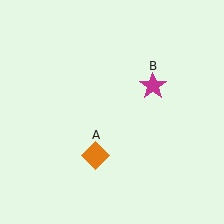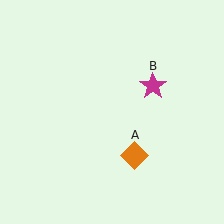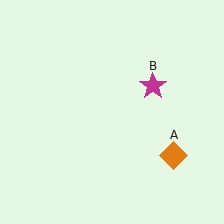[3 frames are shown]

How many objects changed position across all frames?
1 object changed position: orange diamond (object A).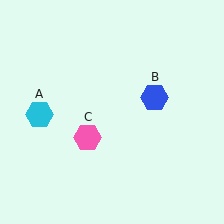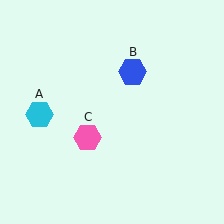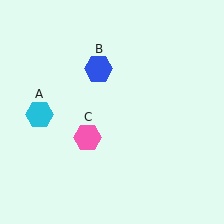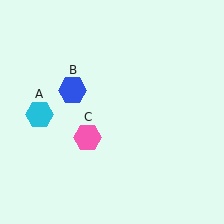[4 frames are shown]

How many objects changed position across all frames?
1 object changed position: blue hexagon (object B).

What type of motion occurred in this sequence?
The blue hexagon (object B) rotated counterclockwise around the center of the scene.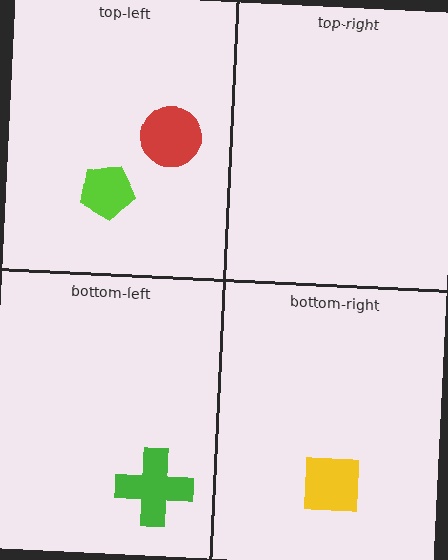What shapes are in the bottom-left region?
The green cross.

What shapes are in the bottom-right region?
The yellow square.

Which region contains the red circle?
The top-left region.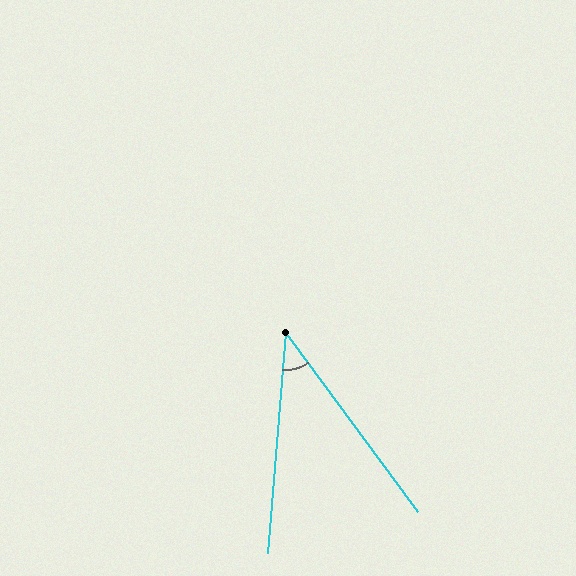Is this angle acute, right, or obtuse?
It is acute.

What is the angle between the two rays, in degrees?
Approximately 41 degrees.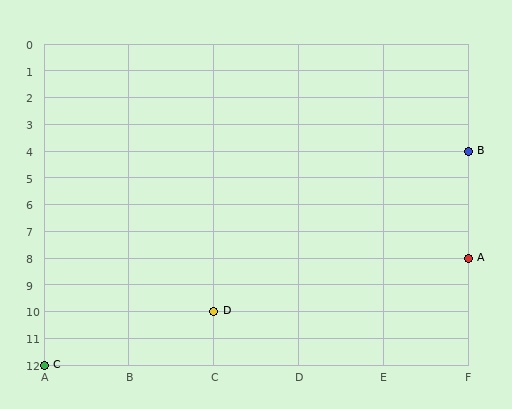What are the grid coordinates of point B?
Point B is at grid coordinates (F, 4).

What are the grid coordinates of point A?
Point A is at grid coordinates (F, 8).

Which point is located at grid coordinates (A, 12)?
Point C is at (A, 12).